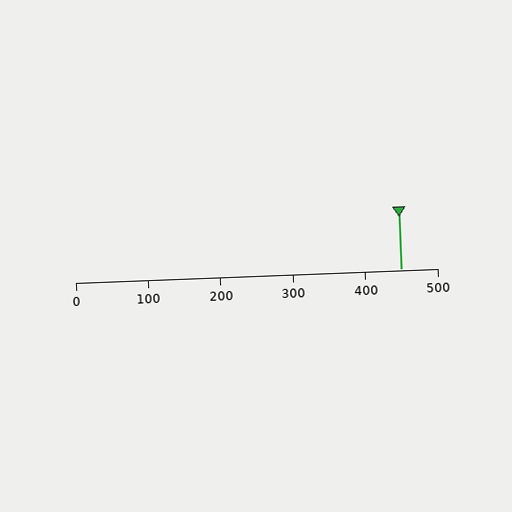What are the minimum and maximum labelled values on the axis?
The axis runs from 0 to 500.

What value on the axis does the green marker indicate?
The marker indicates approximately 450.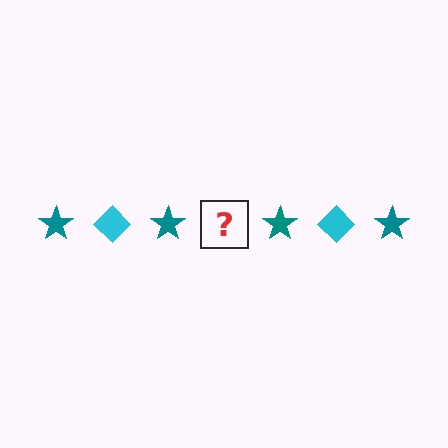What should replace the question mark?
The question mark should be replaced with a cyan diamond.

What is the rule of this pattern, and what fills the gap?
The rule is that the pattern alternates between teal star and cyan diamond. The gap should be filled with a cyan diamond.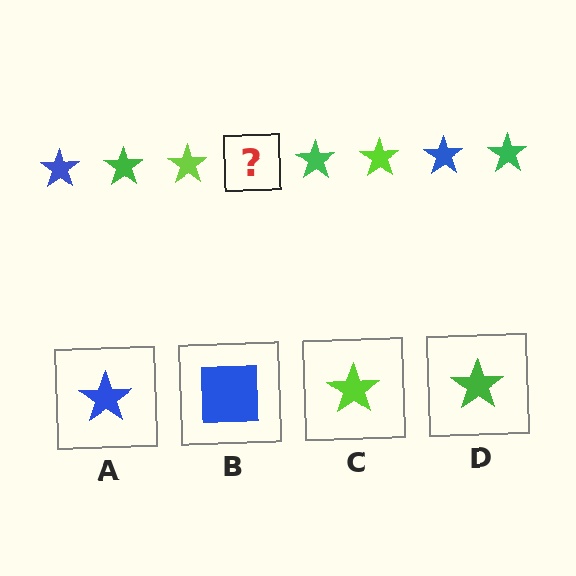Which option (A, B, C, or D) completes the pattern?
A.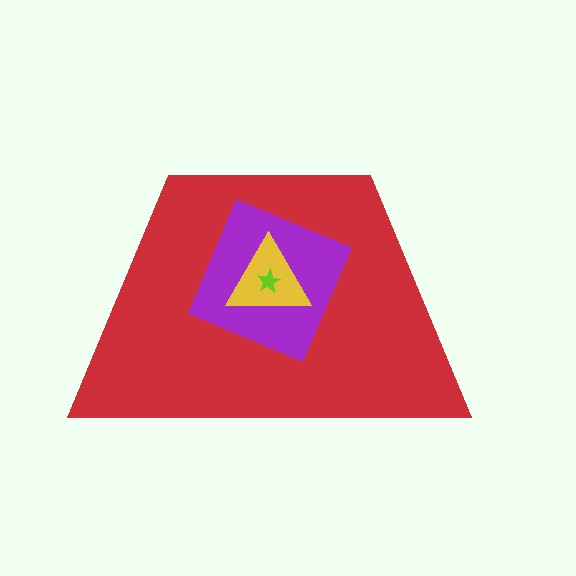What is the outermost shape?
The red trapezoid.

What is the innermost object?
The lime star.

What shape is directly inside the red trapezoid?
The purple diamond.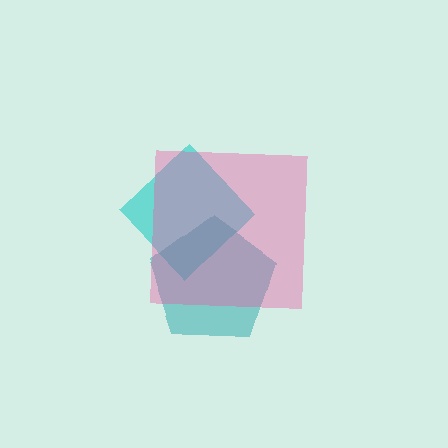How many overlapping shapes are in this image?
There are 3 overlapping shapes in the image.